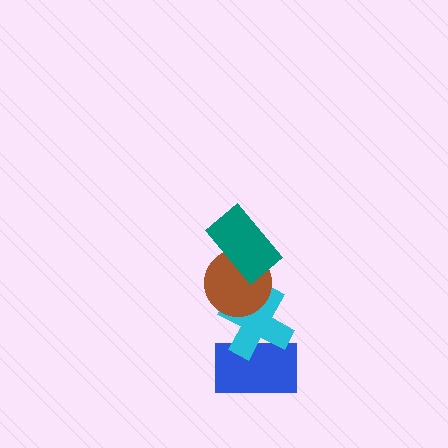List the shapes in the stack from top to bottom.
From top to bottom: the teal rectangle, the brown circle, the cyan cross, the blue rectangle.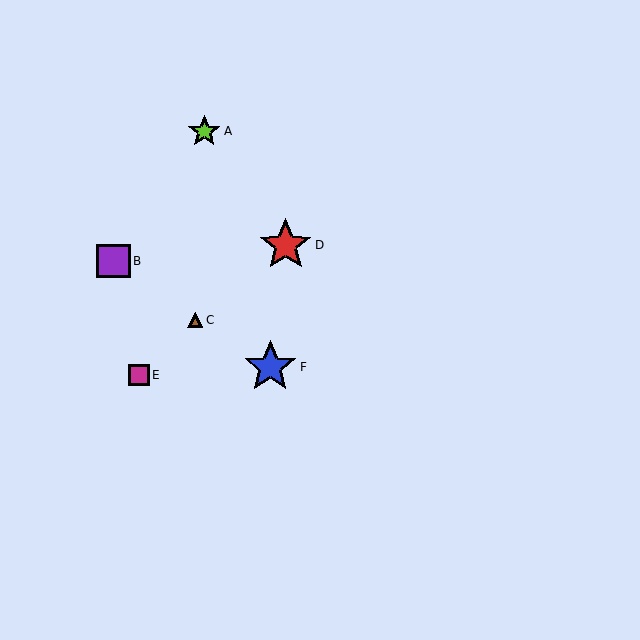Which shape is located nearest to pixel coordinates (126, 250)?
The purple square (labeled B) at (113, 261) is nearest to that location.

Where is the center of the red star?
The center of the red star is at (286, 245).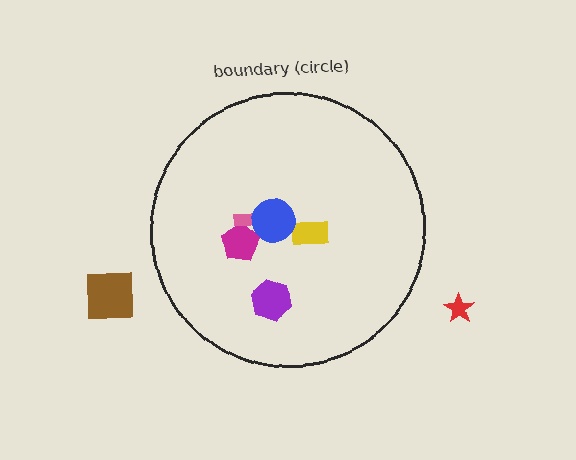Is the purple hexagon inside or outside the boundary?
Inside.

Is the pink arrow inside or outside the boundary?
Inside.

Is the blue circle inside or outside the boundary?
Inside.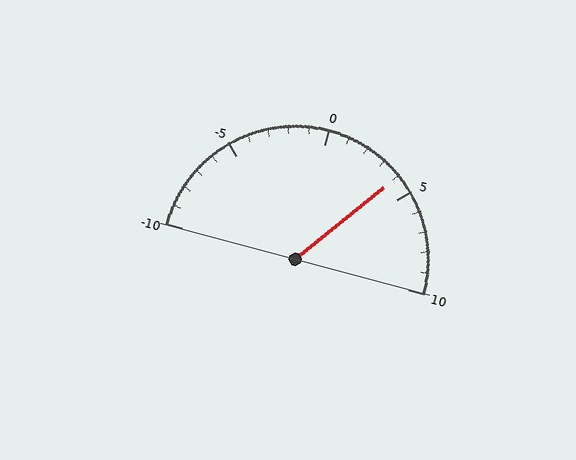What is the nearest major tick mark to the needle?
The nearest major tick mark is 5.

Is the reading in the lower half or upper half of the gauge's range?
The reading is in the upper half of the range (-10 to 10).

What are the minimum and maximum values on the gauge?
The gauge ranges from -10 to 10.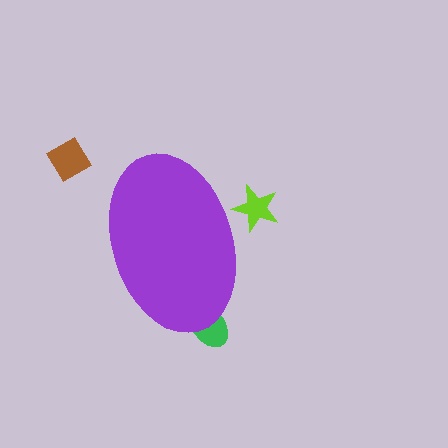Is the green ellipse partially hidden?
Yes, the green ellipse is partially hidden behind the purple ellipse.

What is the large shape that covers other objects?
A purple ellipse.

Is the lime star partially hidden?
Yes, the lime star is partially hidden behind the purple ellipse.